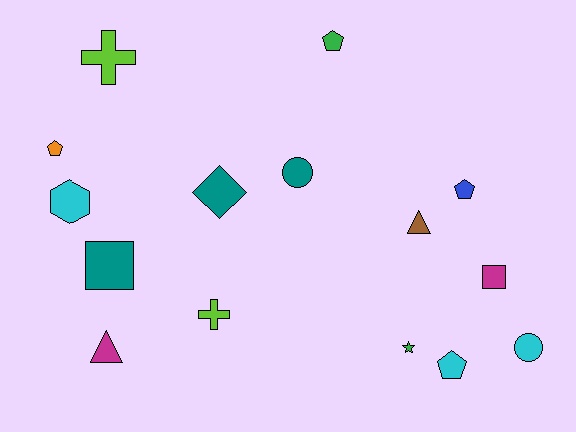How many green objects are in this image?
There are 2 green objects.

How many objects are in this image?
There are 15 objects.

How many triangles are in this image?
There are 2 triangles.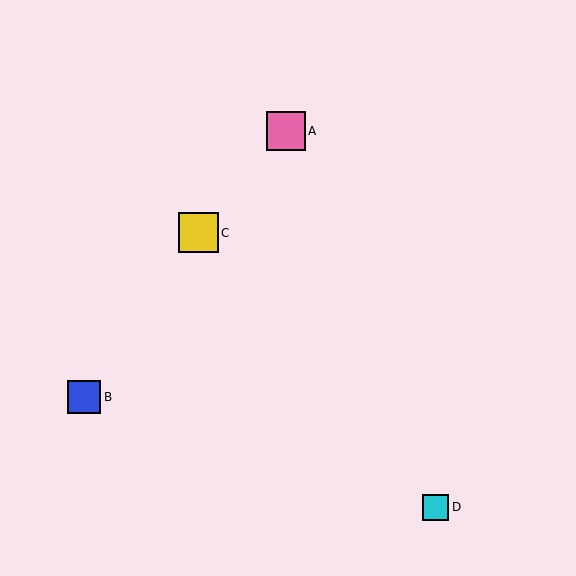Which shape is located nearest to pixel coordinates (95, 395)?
The blue square (labeled B) at (84, 397) is nearest to that location.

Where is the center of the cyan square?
The center of the cyan square is at (436, 507).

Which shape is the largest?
The yellow square (labeled C) is the largest.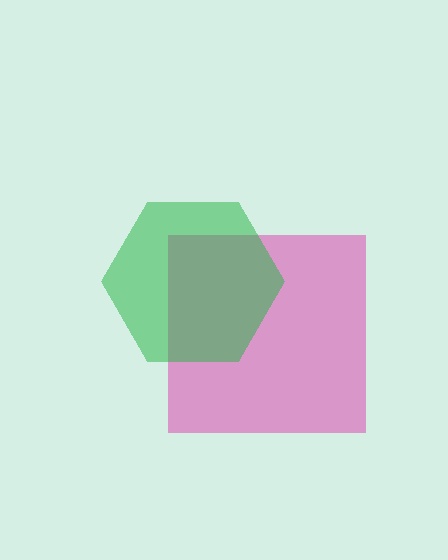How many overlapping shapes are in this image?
There are 2 overlapping shapes in the image.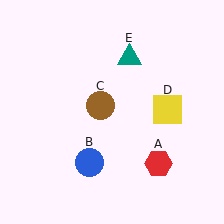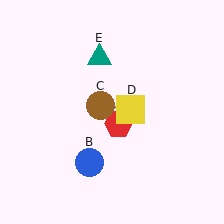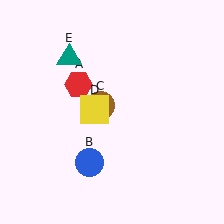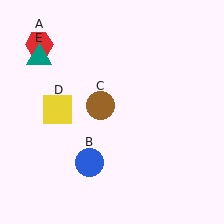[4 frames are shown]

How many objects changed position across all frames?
3 objects changed position: red hexagon (object A), yellow square (object D), teal triangle (object E).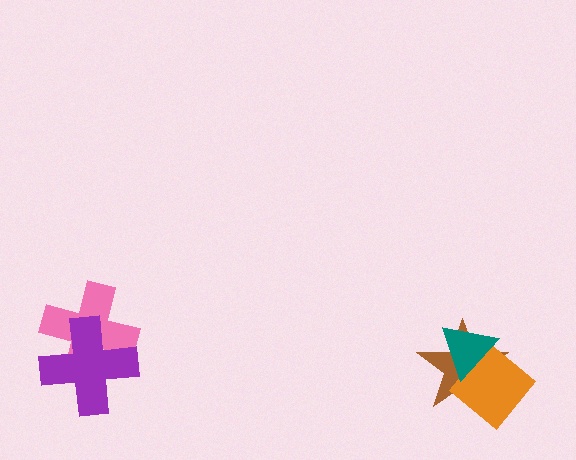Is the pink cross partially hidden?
Yes, it is partially covered by another shape.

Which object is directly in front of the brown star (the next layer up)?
The orange diamond is directly in front of the brown star.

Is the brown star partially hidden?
Yes, it is partially covered by another shape.